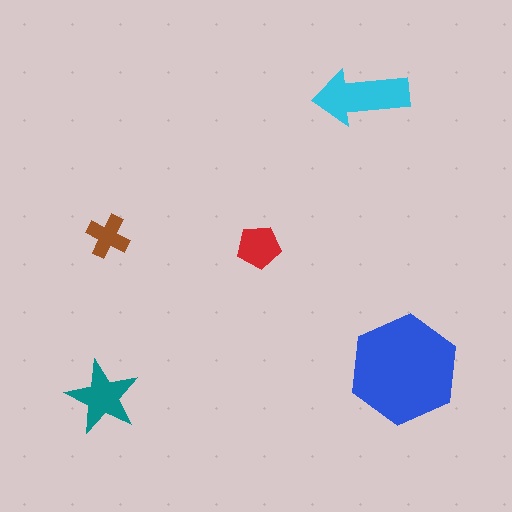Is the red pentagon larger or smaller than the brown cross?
Larger.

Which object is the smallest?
The brown cross.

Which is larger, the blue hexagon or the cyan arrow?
The blue hexagon.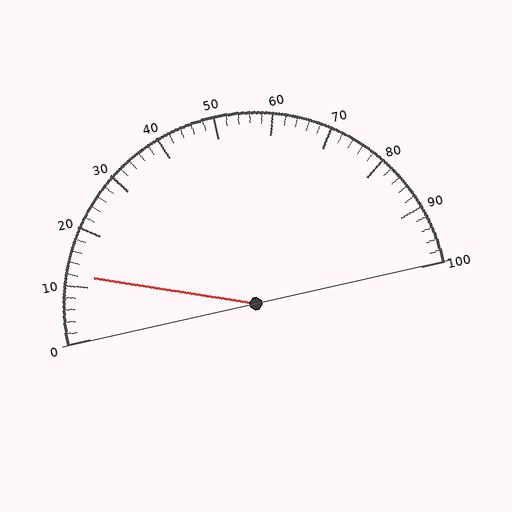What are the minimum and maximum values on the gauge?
The gauge ranges from 0 to 100.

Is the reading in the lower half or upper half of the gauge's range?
The reading is in the lower half of the range (0 to 100).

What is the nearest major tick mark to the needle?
The nearest major tick mark is 10.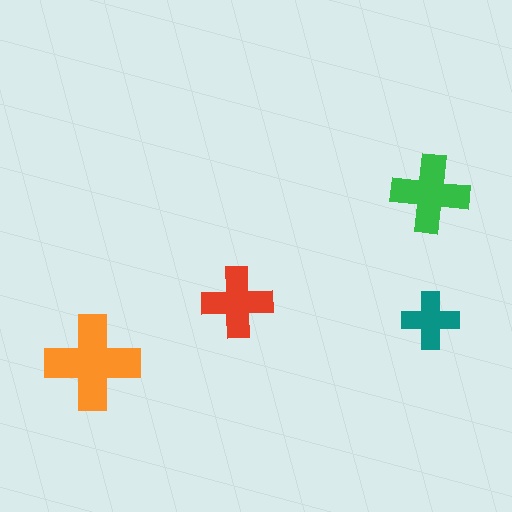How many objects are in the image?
There are 4 objects in the image.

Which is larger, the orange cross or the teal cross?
The orange one.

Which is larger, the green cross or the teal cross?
The green one.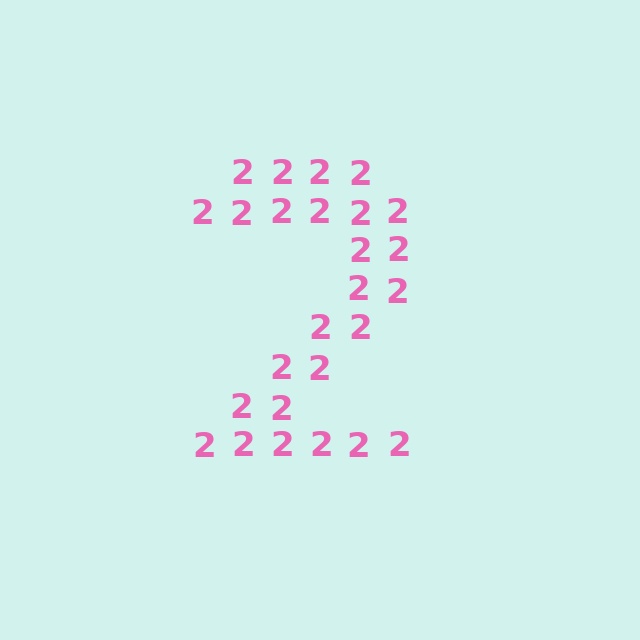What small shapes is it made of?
It is made of small digit 2's.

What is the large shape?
The large shape is the digit 2.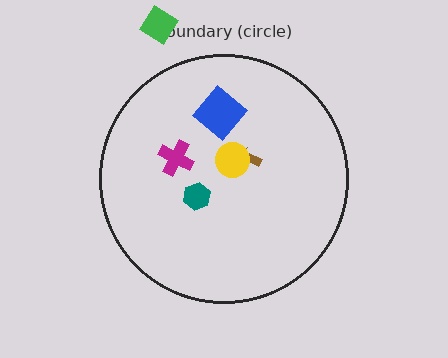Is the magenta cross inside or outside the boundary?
Inside.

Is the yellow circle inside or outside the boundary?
Inside.